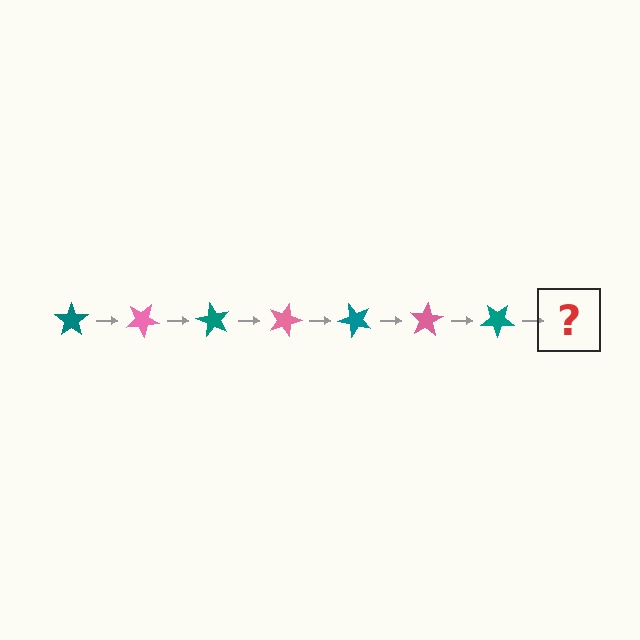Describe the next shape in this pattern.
It should be a pink star, rotated 210 degrees from the start.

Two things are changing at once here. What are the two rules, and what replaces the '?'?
The two rules are that it rotates 30 degrees each step and the color cycles through teal and pink. The '?' should be a pink star, rotated 210 degrees from the start.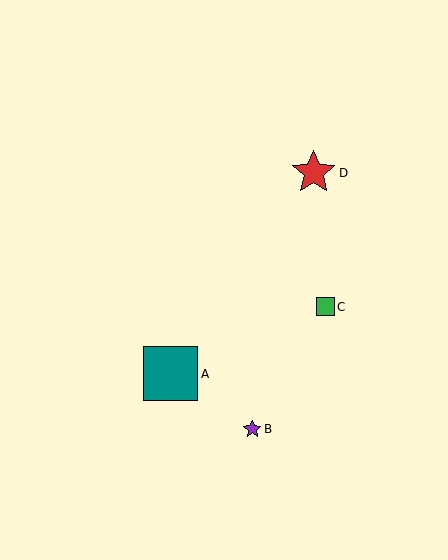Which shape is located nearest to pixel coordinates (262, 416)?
The purple star (labeled B) at (252, 429) is nearest to that location.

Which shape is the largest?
The teal square (labeled A) is the largest.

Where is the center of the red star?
The center of the red star is at (314, 173).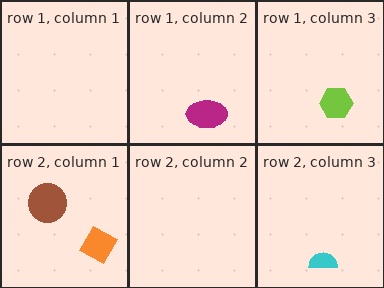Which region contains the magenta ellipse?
The row 1, column 2 region.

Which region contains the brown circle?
The row 2, column 1 region.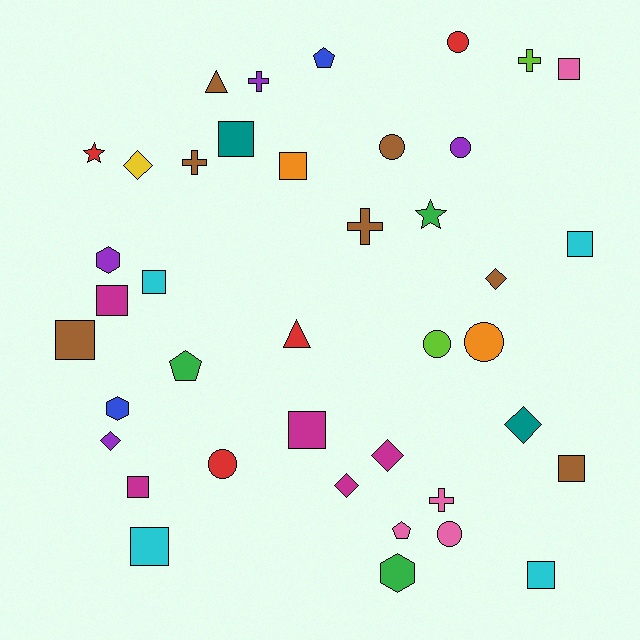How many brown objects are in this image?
There are 7 brown objects.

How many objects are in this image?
There are 40 objects.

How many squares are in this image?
There are 12 squares.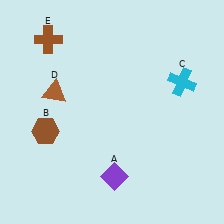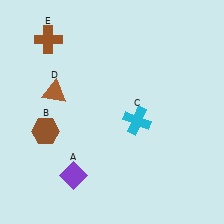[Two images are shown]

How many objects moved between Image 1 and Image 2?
2 objects moved between the two images.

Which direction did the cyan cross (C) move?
The cyan cross (C) moved left.